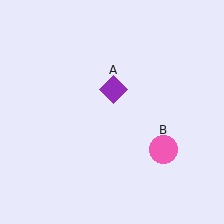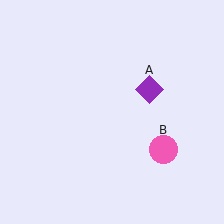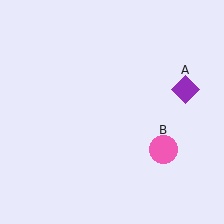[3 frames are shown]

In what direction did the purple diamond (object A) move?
The purple diamond (object A) moved right.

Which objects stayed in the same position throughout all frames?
Pink circle (object B) remained stationary.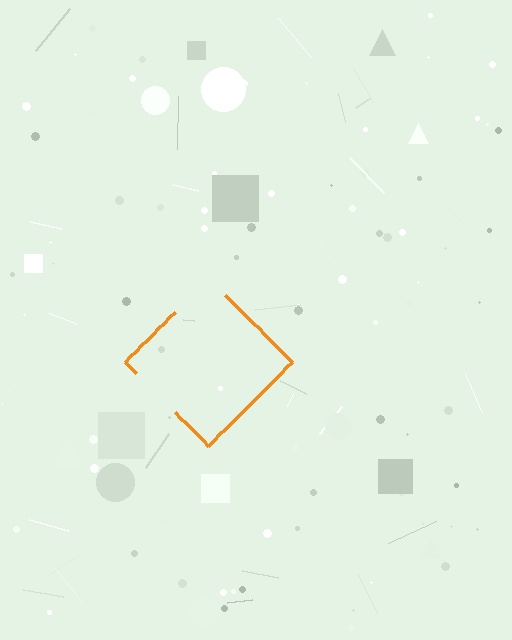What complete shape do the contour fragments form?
The contour fragments form a diamond.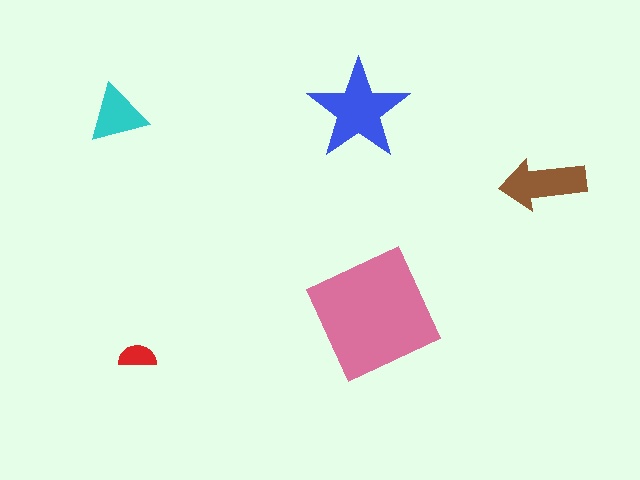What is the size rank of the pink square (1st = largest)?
1st.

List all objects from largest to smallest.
The pink square, the blue star, the brown arrow, the cyan triangle, the red semicircle.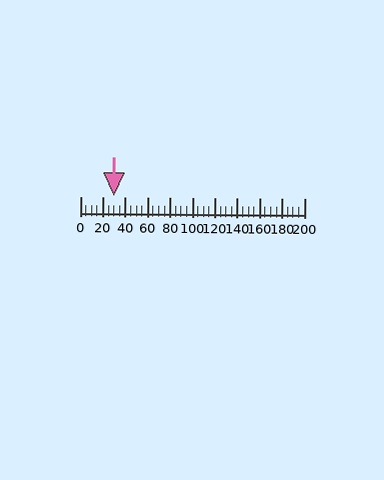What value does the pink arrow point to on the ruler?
The pink arrow points to approximately 30.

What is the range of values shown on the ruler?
The ruler shows values from 0 to 200.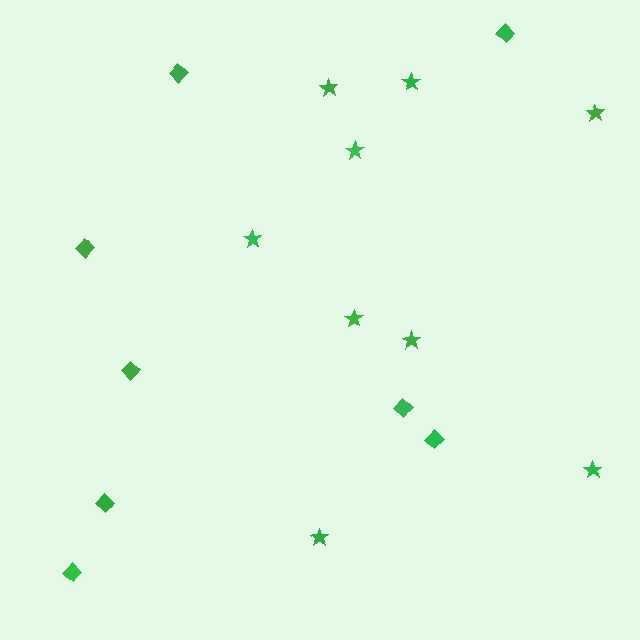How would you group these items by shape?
There are 2 groups: one group of stars (9) and one group of diamonds (8).